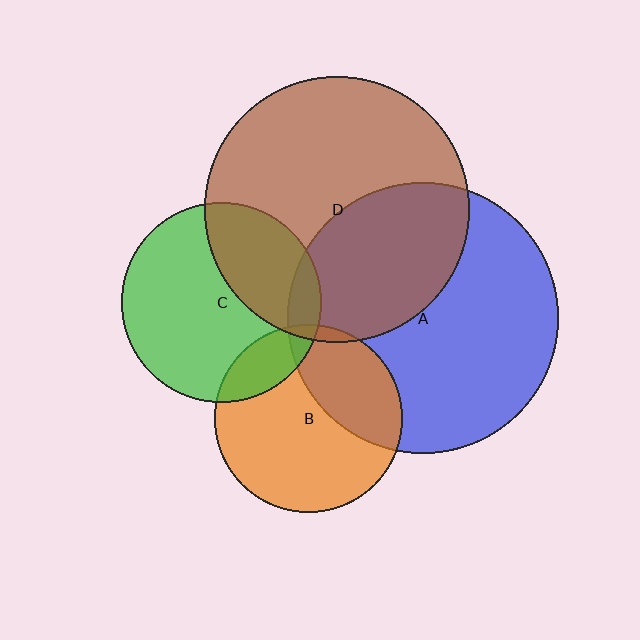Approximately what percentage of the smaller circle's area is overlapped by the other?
Approximately 10%.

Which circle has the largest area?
Circle A (blue).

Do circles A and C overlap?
Yes.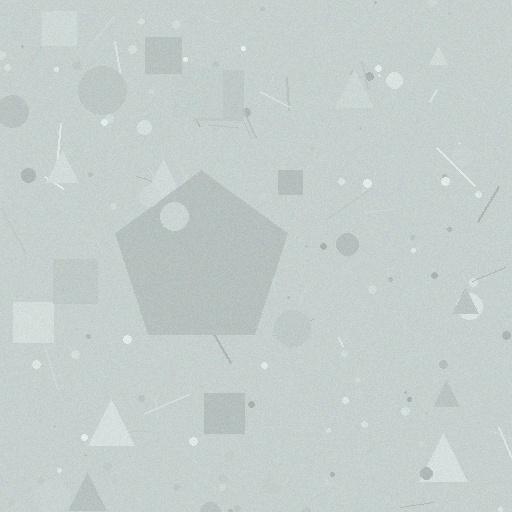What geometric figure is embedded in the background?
A pentagon is embedded in the background.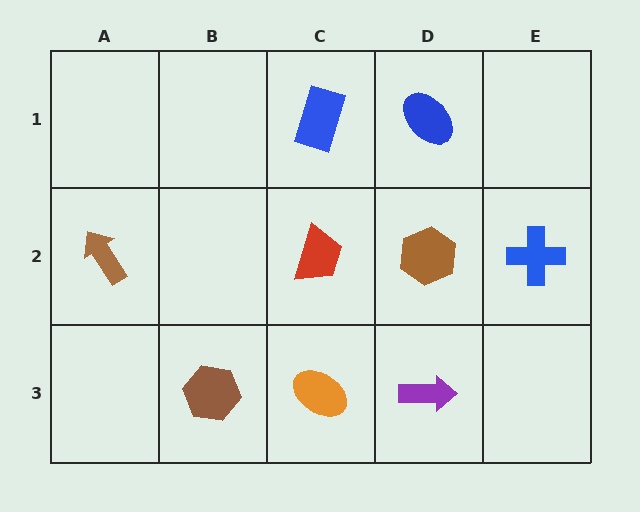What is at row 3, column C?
An orange ellipse.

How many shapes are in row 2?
4 shapes.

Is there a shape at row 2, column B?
No, that cell is empty.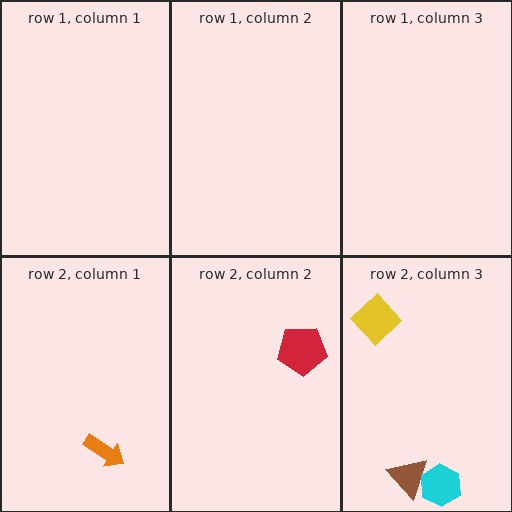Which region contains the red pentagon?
The row 2, column 2 region.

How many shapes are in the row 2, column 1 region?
1.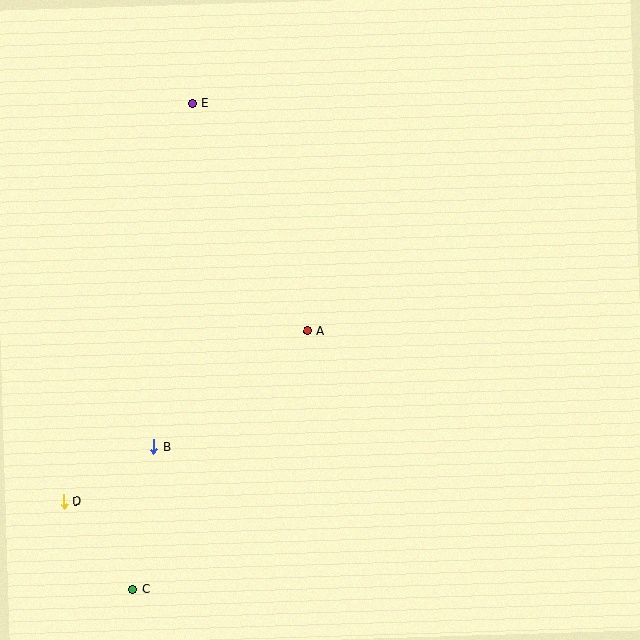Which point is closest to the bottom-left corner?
Point C is closest to the bottom-left corner.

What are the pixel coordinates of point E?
Point E is at (193, 103).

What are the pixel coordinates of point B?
Point B is at (153, 447).